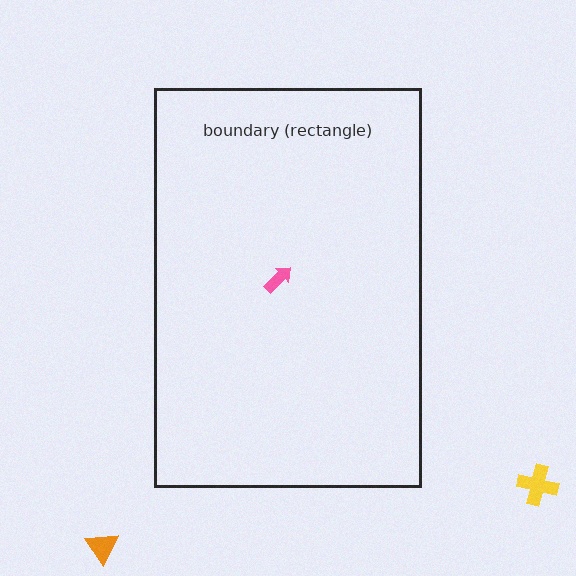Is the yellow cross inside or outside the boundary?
Outside.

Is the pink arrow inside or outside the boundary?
Inside.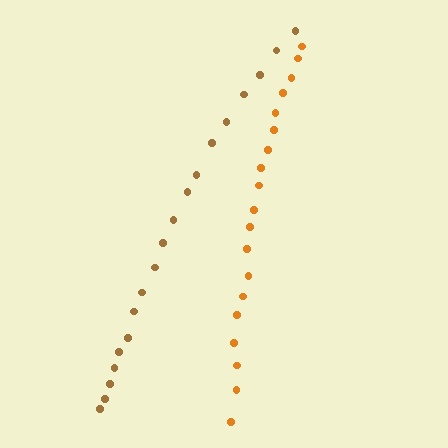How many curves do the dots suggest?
There are 2 distinct paths.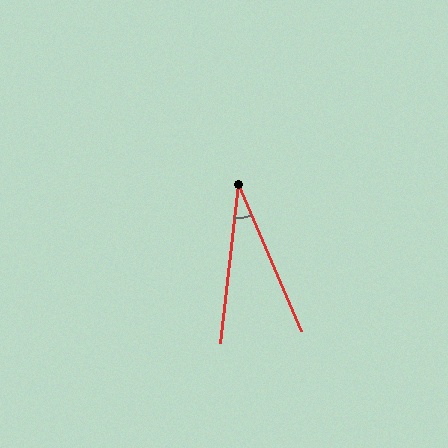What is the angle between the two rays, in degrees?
Approximately 29 degrees.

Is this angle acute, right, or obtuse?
It is acute.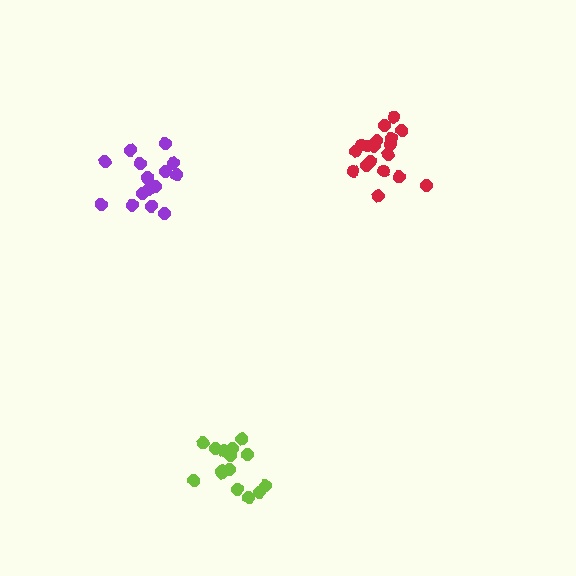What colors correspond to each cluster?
The clusters are colored: lime, purple, red.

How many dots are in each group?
Group 1: 15 dots, Group 2: 16 dots, Group 3: 18 dots (49 total).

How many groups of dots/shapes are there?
There are 3 groups.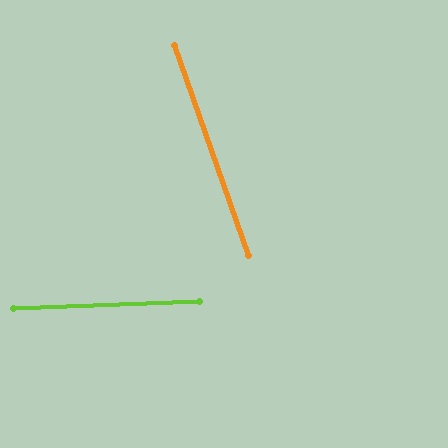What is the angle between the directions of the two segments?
Approximately 73 degrees.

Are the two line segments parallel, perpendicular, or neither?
Neither parallel nor perpendicular — they differ by about 73°.